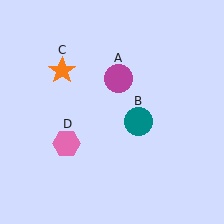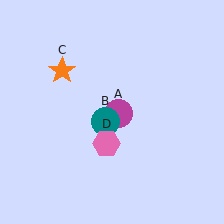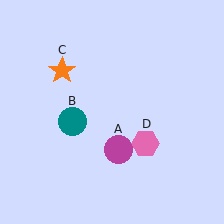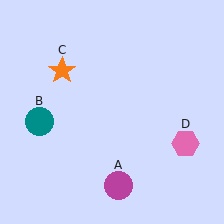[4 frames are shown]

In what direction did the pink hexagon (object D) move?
The pink hexagon (object D) moved right.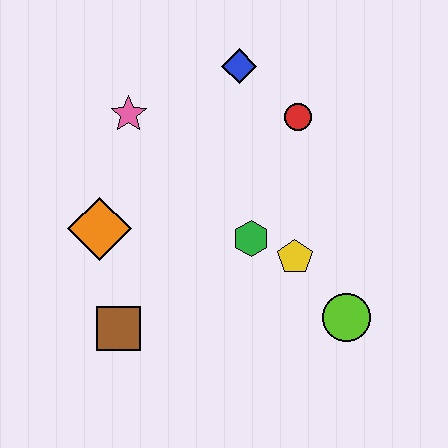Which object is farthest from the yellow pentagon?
The pink star is farthest from the yellow pentagon.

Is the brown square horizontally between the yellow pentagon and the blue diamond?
No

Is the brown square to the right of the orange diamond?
Yes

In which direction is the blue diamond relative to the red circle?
The blue diamond is to the left of the red circle.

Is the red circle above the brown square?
Yes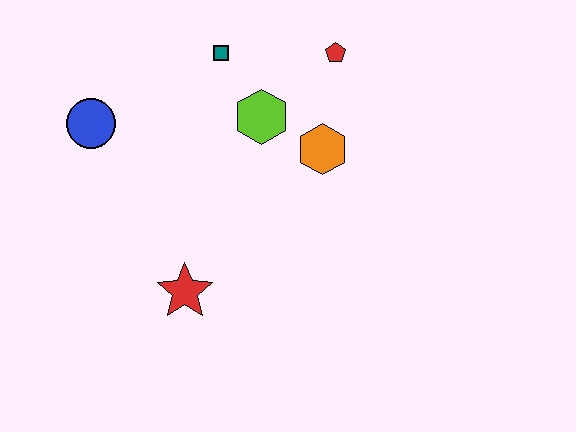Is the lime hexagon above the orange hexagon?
Yes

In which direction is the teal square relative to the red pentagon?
The teal square is to the left of the red pentagon.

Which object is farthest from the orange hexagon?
The blue circle is farthest from the orange hexagon.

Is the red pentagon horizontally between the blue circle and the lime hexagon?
No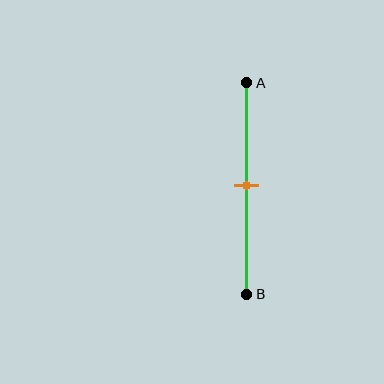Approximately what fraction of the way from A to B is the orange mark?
The orange mark is approximately 50% of the way from A to B.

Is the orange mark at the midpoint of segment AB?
Yes, the mark is approximately at the midpoint.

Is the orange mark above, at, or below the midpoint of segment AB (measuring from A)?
The orange mark is approximately at the midpoint of segment AB.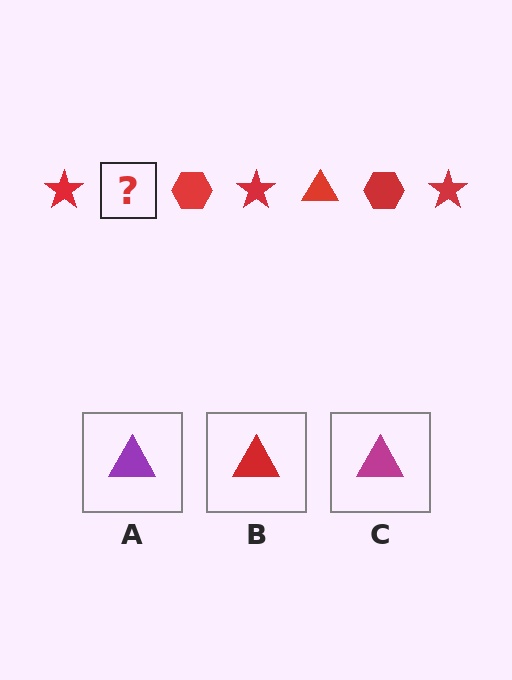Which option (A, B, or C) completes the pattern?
B.